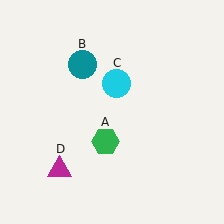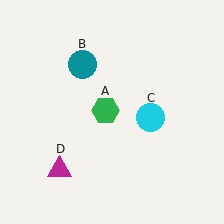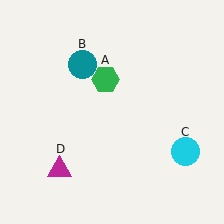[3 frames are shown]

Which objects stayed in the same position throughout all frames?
Teal circle (object B) and magenta triangle (object D) remained stationary.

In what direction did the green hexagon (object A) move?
The green hexagon (object A) moved up.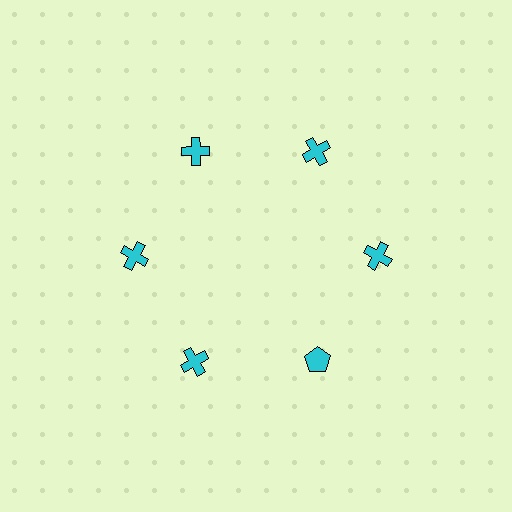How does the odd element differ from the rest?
It has a different shape: pentagon instead of cross.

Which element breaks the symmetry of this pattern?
The cyan pentagon at roughly the 5 o'clock position breaks the symmetry. All other shapes are cyan crosses.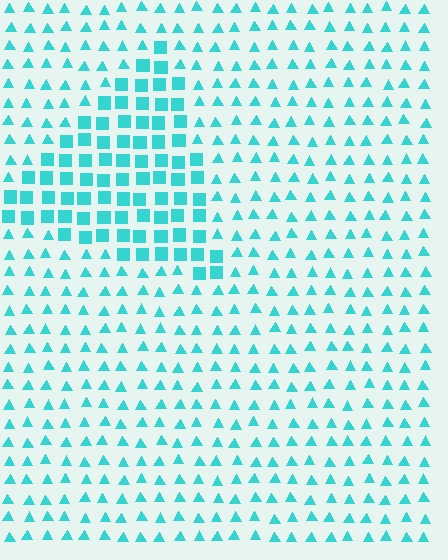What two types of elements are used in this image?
The image uses squares inside the triangle region and triangles outside it.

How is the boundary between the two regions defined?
The boundary is defined by a change in element shape: squares inside vs. triangles outside. All elements share the same color and spacing.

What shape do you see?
I see a triangle.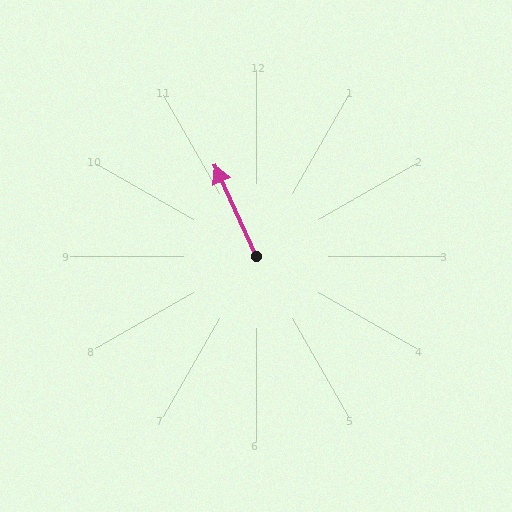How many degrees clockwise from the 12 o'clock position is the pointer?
Approximately 335 degrees.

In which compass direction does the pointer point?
Northwest.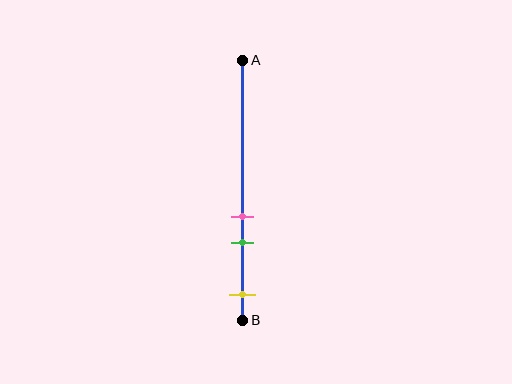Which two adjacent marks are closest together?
The pink and green marks are the closest adjacent pair.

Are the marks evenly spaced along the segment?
No, the marks are not evenly spaced.